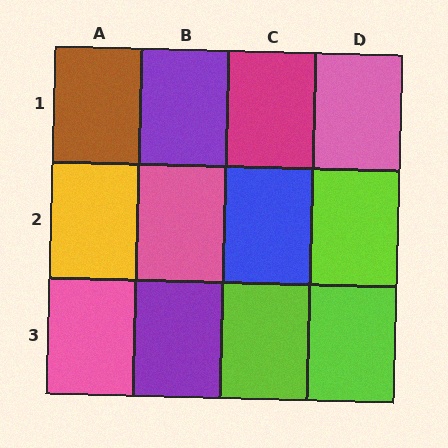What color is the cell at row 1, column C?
Magenta.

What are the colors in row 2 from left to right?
Yellow, pink, blue, lime.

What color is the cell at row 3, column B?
Purple.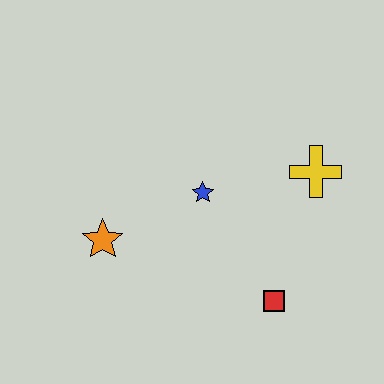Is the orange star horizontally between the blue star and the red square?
No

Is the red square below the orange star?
Yes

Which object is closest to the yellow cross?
The blue star is closest to the yellow cross.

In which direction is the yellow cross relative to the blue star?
The yellow cross is to the right of the blue star.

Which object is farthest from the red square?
The orange star is farthest from the red square.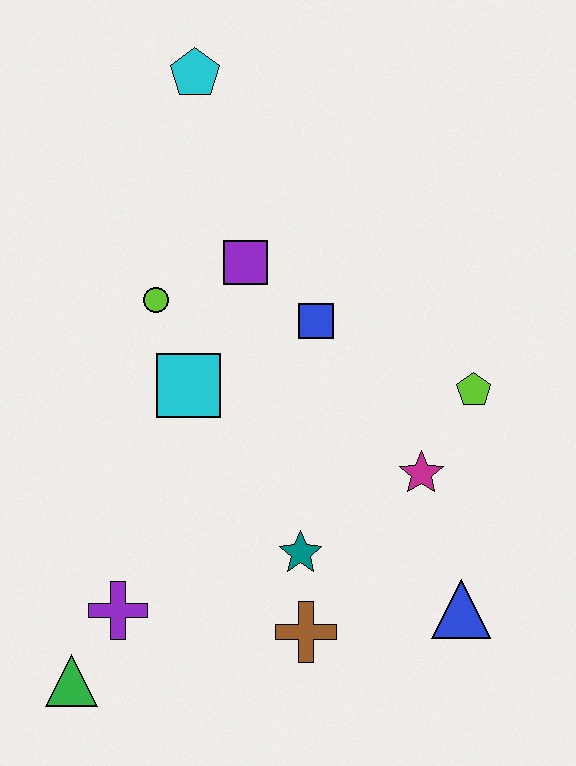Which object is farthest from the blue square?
The green triangle is farthest from the blue square.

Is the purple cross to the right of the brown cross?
No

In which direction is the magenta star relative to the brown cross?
The magenta star is above the brown cross.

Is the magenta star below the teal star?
No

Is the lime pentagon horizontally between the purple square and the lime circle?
No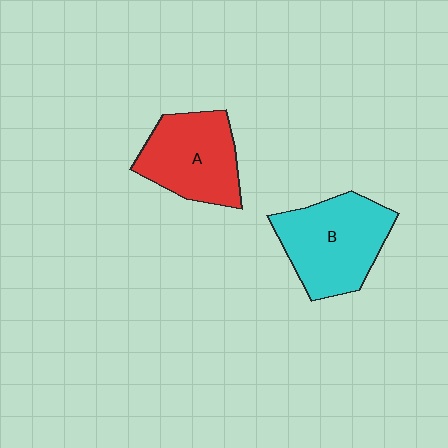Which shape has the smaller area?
Shape A (red).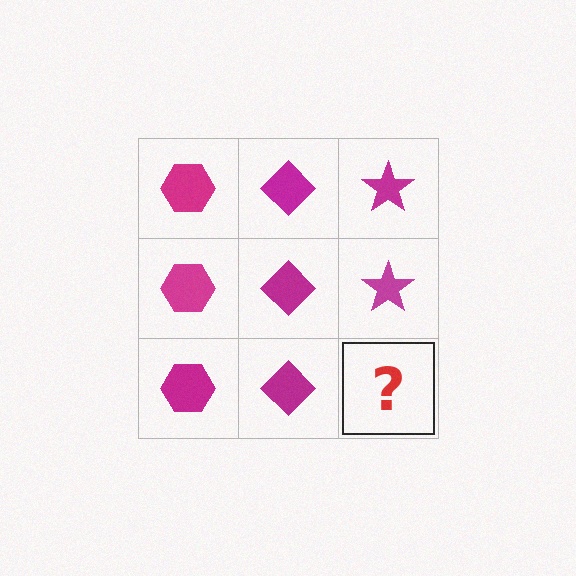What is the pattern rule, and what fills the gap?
The rule is that each column has a consistent shape. The gap should be filled with a magenta star.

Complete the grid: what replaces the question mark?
The question mark should be replaced with a magenta star.